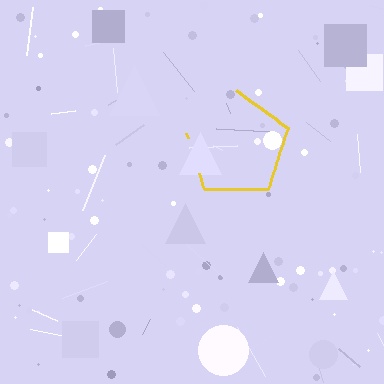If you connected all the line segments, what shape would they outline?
They would outline a pentagon.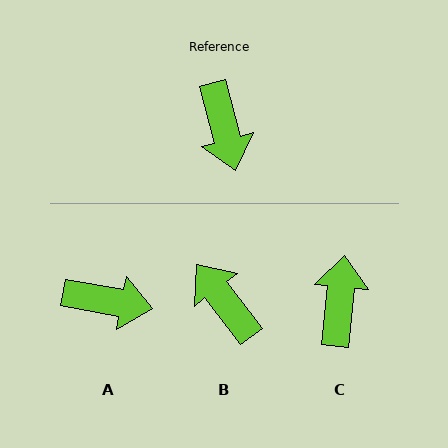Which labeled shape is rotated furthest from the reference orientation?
C, about 160 degrees away.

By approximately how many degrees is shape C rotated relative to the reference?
Approximately 160 degrees counter-clockwise.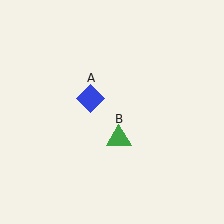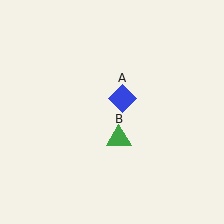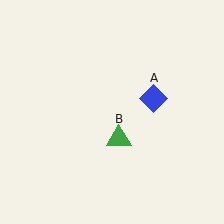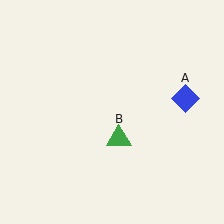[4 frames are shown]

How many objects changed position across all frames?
1 object changed position: blue diamond (object A).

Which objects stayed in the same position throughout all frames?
Green triangle (object B) remained stationary.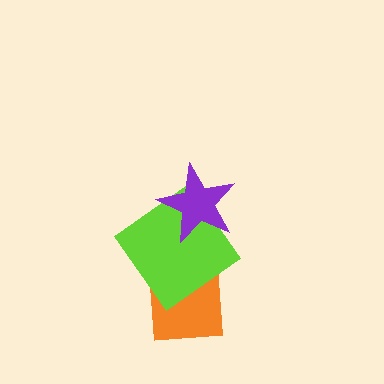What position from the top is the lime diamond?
The lime diamond is 2nd from the top.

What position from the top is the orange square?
The orange square is 3rd from the top.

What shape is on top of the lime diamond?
The purple star is on top of the lime diamond.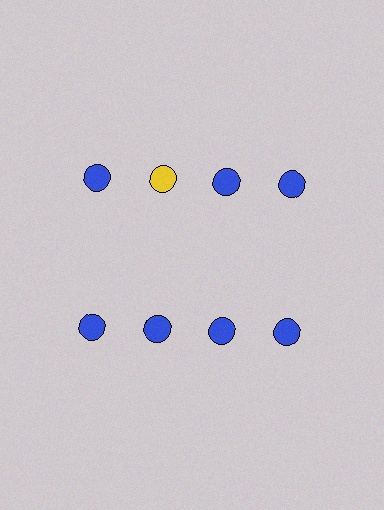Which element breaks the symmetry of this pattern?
The yellow circle in the top row, second from left column breaks the symmetry. All other shapes are blue circles.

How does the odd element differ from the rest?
It has a different color: yellow instead of blue.